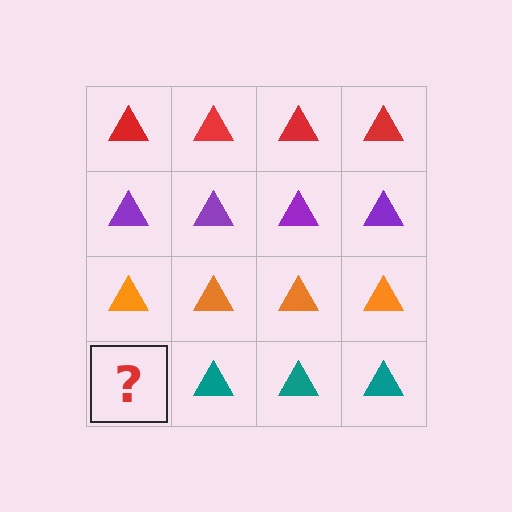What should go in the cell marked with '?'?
The missing cell should contain a teal triangle.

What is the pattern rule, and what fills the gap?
The rule is that each row has a consistent color. The gap should be filled with a teal triangle.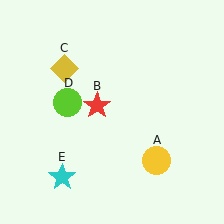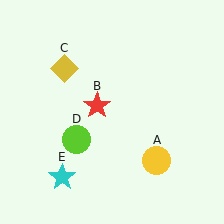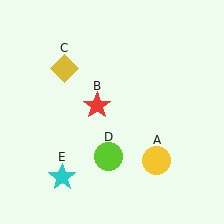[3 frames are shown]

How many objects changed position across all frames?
1 object changed position: lime circle (object D).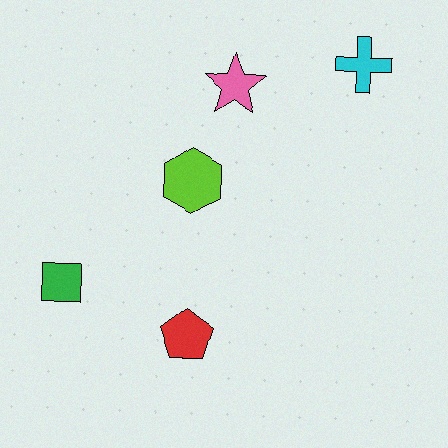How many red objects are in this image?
There is 1 red object.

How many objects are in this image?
There are 5 objects.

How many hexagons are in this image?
There is 1 hexagon.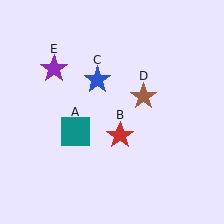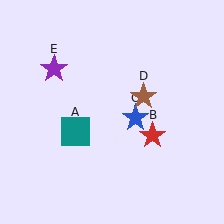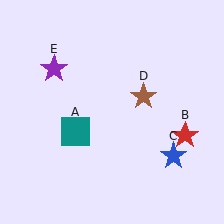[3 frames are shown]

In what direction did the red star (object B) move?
The red star (object B) moved right.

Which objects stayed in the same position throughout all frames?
Teal square (object A) and brown star (object D) and purple star (object E) remained stationary.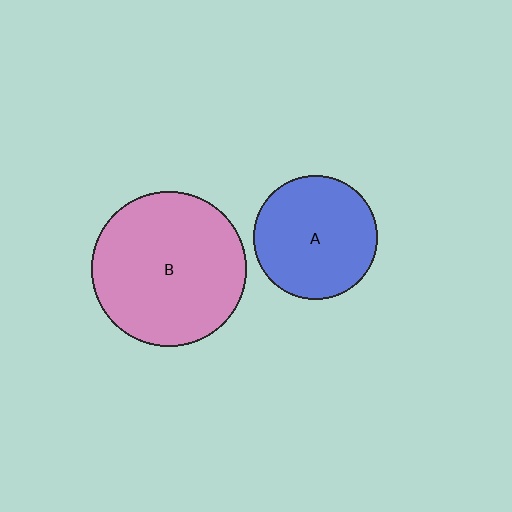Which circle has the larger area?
Circle B (pink).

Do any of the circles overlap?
No, none of the circles overlap.